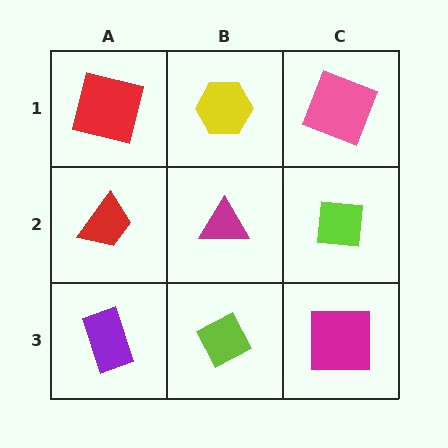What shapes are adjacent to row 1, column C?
A lime square (row 2, column C), a yellow hexagon (row 1, column B).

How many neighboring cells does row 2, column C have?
3.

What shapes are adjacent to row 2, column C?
A pink square (row 1, column C), a magenta square (row 3, column C), a magenta triangle (row 2, column B).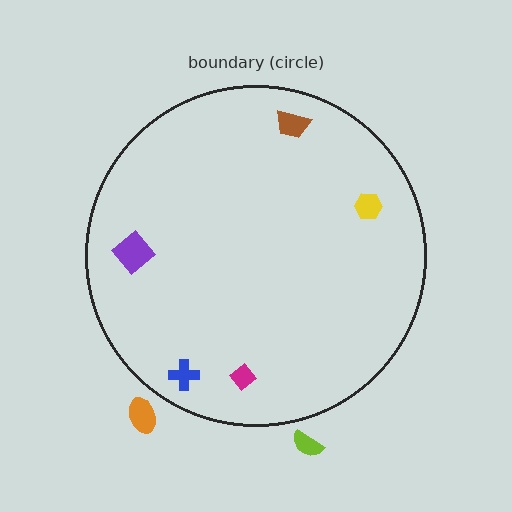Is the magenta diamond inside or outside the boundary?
Inside.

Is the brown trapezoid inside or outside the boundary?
Inside.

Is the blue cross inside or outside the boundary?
Inside.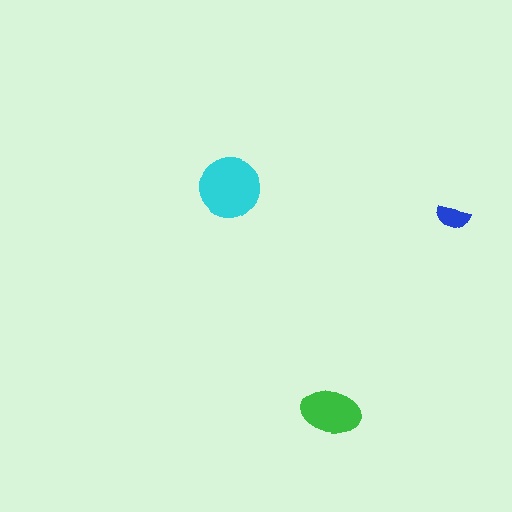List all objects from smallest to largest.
The blue semicircle, the green ellipse, the cyan circle.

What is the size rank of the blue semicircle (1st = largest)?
3rd.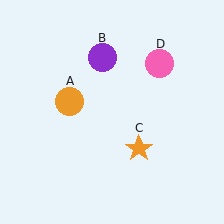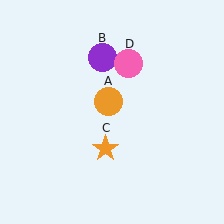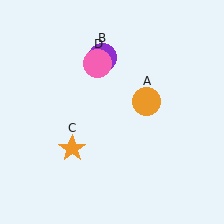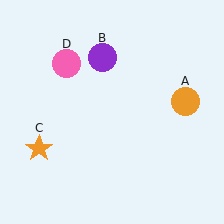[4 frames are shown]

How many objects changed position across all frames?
3 objects changed position: orange circle (object A), orange star (object C), pink circle (object D).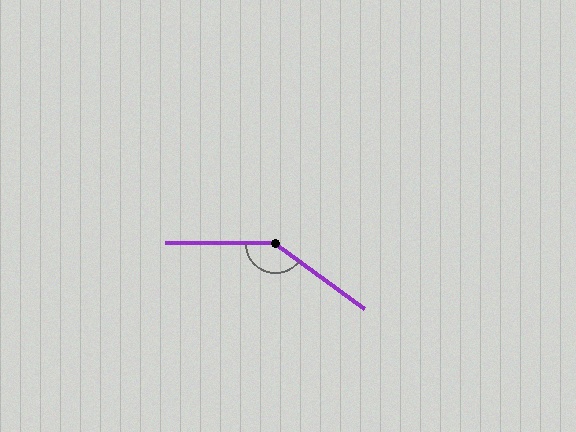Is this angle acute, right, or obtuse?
It is obtuse.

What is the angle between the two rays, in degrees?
Approximately 144 degrees.